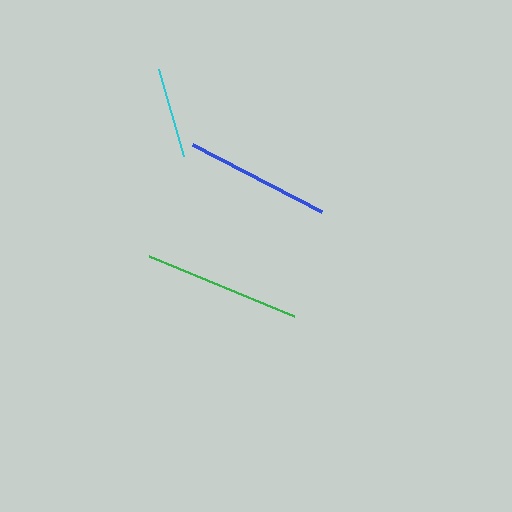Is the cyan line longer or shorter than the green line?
The green line is longer than the cyan line.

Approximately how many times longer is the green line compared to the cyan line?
The green line is approximately 1.7 times the length of the cyan line.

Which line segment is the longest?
The green line is the longest at approximately 157 pixels.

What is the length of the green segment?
The green segment is approximately 157 pixels long.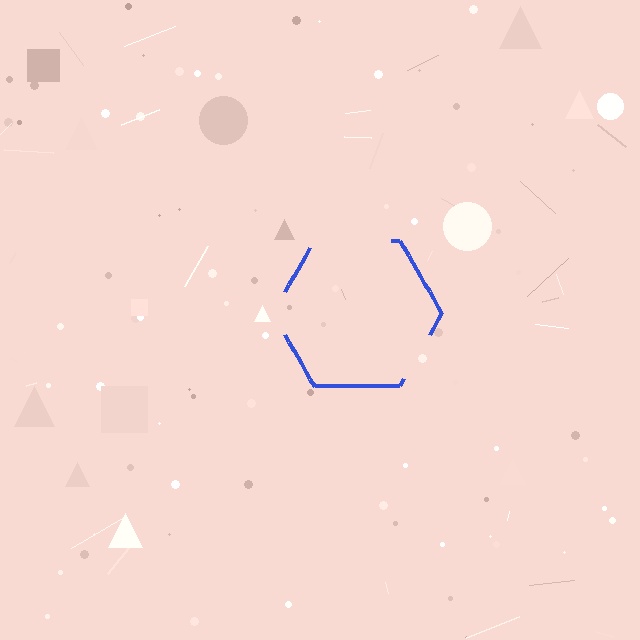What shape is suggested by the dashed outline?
The dashed outline suggests a hexagon.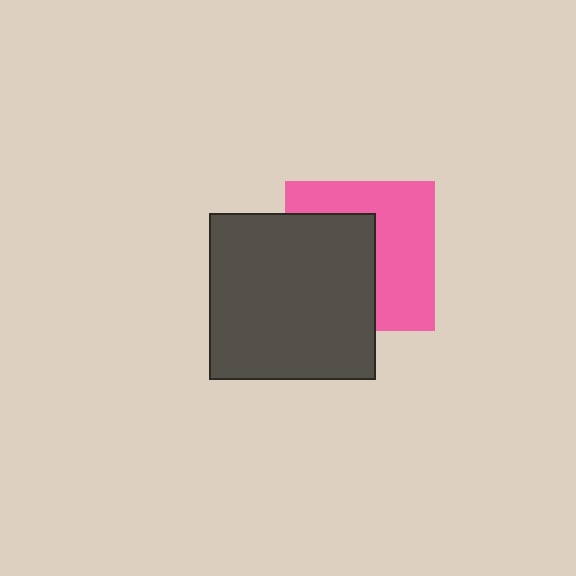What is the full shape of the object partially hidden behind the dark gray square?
The partially hidden object is a pink square.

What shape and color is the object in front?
The object in front is a dark gray square.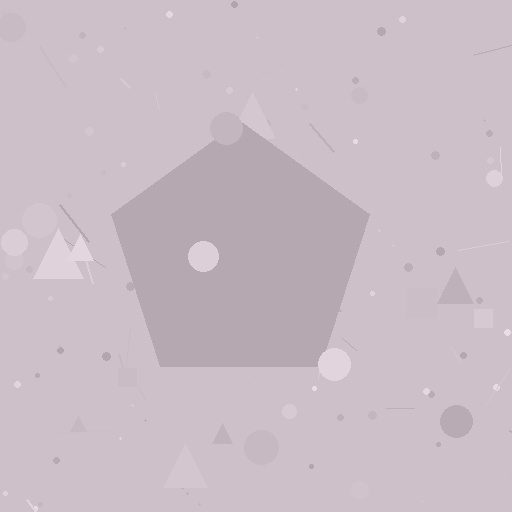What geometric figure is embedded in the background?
A pentagon is embedded in the background.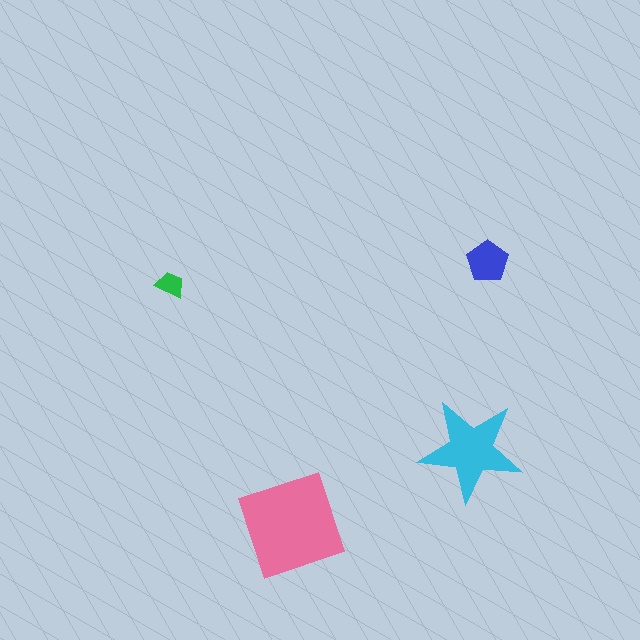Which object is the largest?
The pink diamond.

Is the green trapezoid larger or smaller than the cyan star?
Smaller.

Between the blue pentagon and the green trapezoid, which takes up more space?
The blue pentagon.